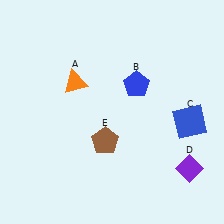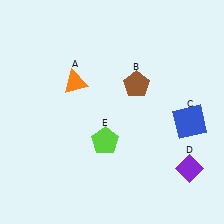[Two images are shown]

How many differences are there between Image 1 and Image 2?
There are 2 differences between the two images.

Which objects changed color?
B changed from blue to brown. E changed from brown to lime.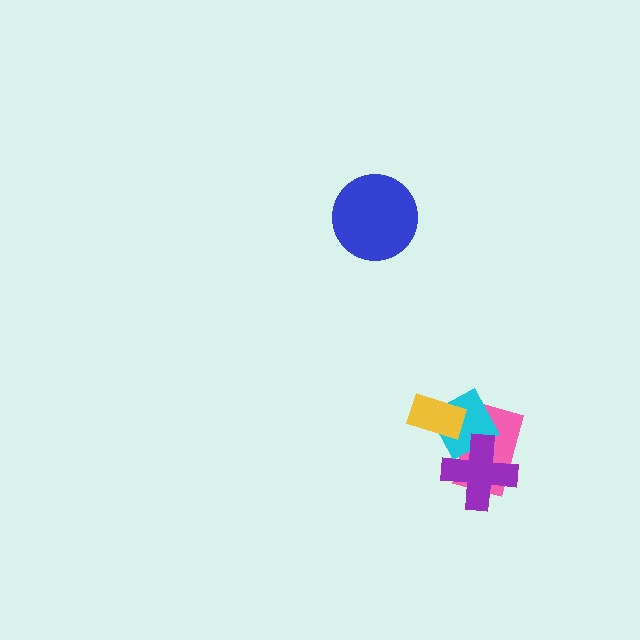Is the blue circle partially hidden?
No, no other shape covers it.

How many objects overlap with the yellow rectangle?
2 objects overlap with the yellow rectangle.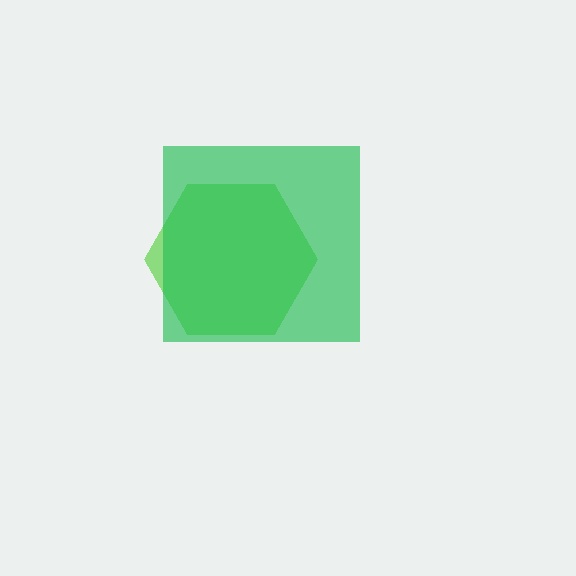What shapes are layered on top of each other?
The layered shapes are: a lime hexagon, a green square.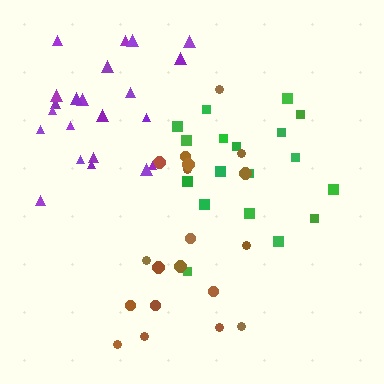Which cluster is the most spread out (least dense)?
Brown.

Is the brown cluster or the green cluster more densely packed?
Green.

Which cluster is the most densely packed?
Green.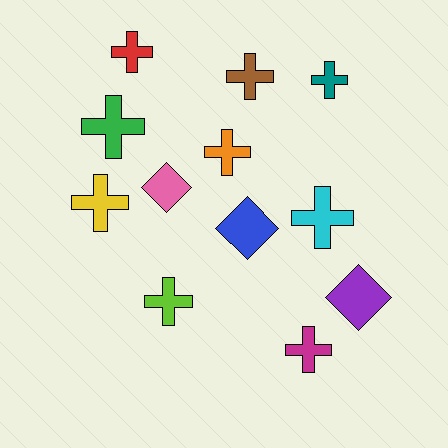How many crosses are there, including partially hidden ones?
There are 9 crosses.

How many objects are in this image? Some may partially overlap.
There are 12 objects.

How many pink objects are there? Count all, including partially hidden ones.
There is 1 pink object.